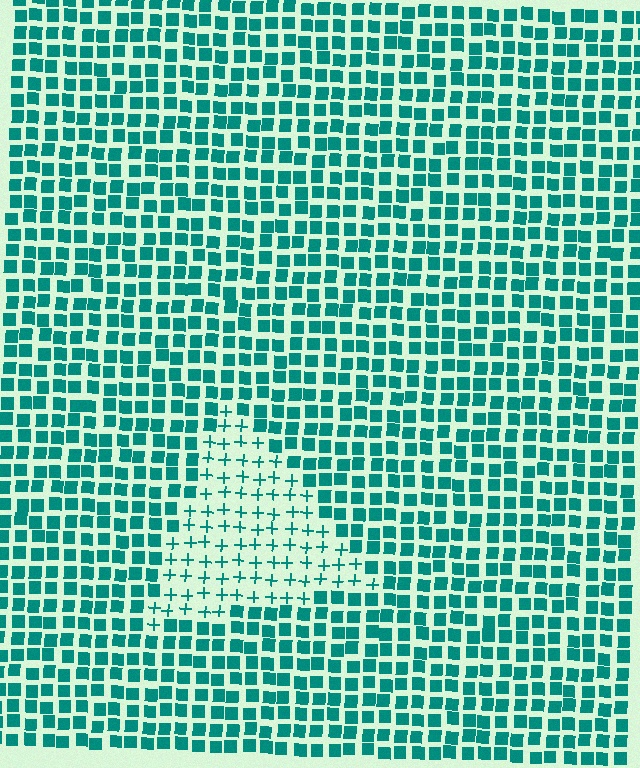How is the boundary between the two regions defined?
The boundary is defined by a change in element shape: plus signs inside vs. squares outside. All elements share the same color and spacing.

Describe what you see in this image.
The image is filled with small teal elements arranged in a uniform grid. A triangle-shaped region contains plus signs, while the surrounding area contains squares. The boundary is defined purely by the change in element shape.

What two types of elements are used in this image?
The image uses plus signs inside the triangle region and squares outside it.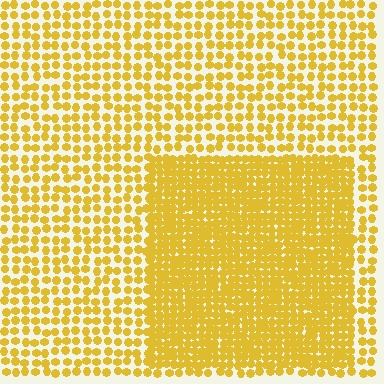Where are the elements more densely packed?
The elements are more densely packed inside the rectangle boundary.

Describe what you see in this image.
The image contains small yellow elements arranged at two different densities. A rectangle-shaped region is visible where the elements are more densely packed than the surrounding area.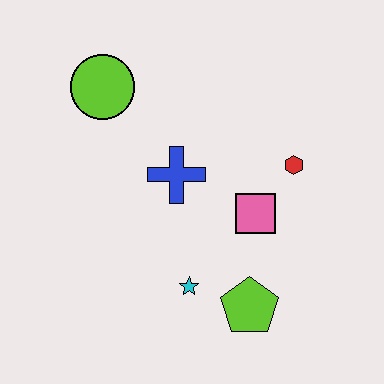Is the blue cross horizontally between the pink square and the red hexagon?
No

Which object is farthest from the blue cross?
The lime pentagon is farthest from the blue cross.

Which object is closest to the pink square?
The red hexagon is closest to the pink square.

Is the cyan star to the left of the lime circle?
No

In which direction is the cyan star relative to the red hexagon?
The cyan star is below the red hexagon.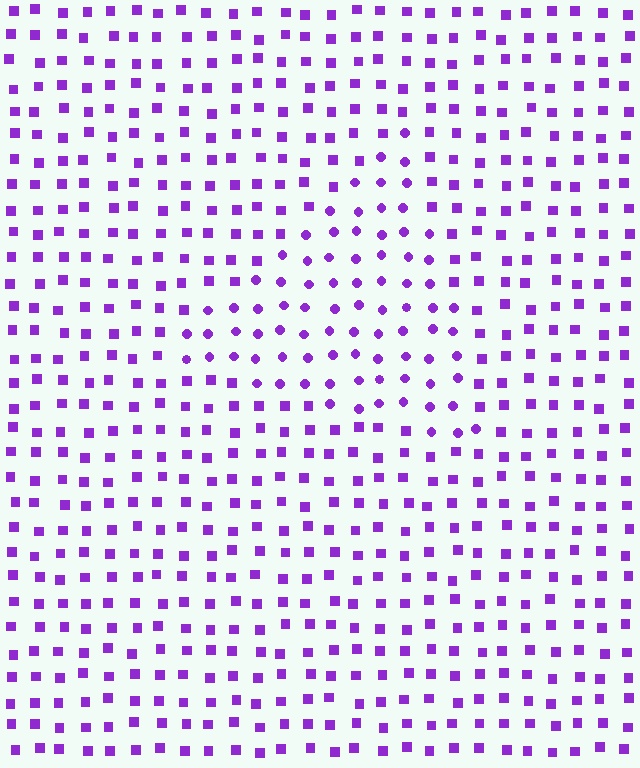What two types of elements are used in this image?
The image uses circles inside the triangle region and squares outside it.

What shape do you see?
I see a triangle.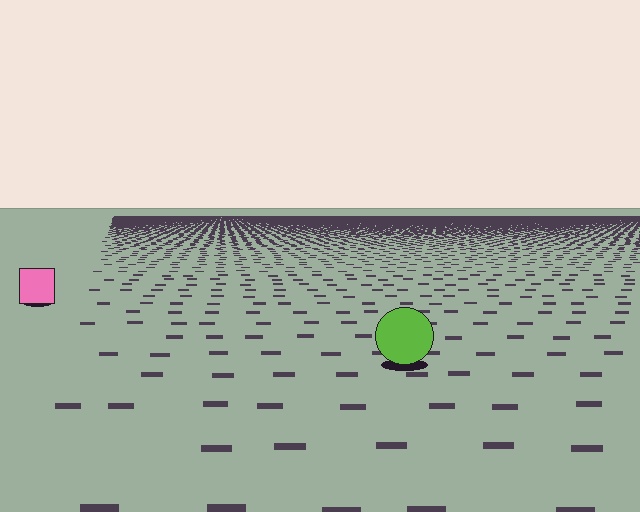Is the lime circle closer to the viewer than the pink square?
Yes. The lime circle is closer — you can tell from the texture gradient: the ground texture is coarser near it.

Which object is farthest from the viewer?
The pink square is farthest from the viewer. It appears smaller and the ground texture around it is denser.